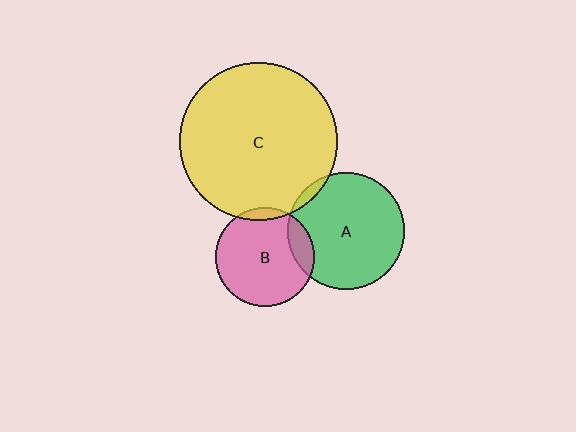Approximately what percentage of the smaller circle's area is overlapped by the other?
Approximately 15%.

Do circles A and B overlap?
Yes.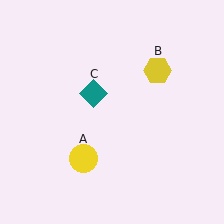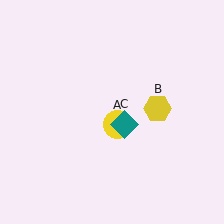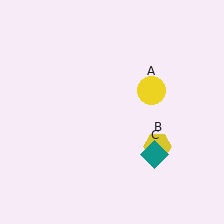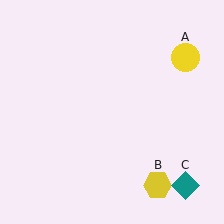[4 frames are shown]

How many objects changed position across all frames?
3 objects changed position: yellow circle (object A), yellow hexagon (object B), teal diamond (object C).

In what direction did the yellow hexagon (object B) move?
The yellow hexagon (object B) moved down.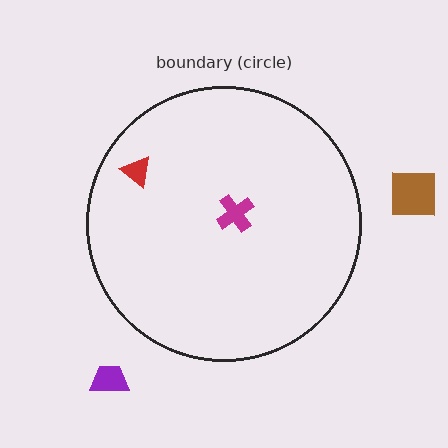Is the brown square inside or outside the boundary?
Outside.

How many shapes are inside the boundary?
2 inside, 2 outside.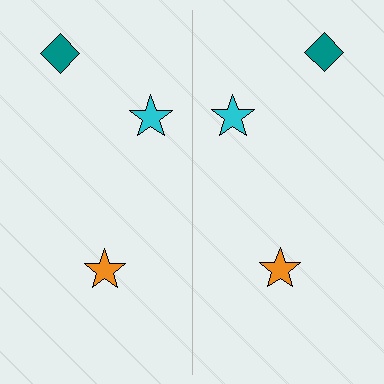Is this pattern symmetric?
Yes, this pattern has bilateral (reflection) symmetry.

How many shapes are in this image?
There are 6 shapes in this image.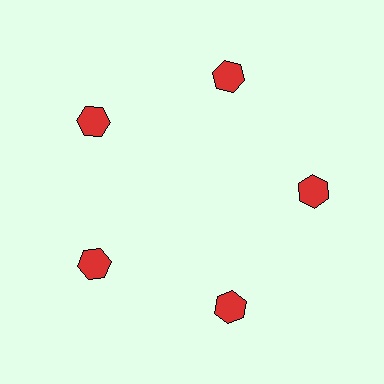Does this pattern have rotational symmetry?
Yes, this pattern has 5-fold rotational symmetry. It looks the same after rotating 72 degrees around the center.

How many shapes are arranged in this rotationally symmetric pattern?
There are 5 shapes, arranged in 5 groups of 1.